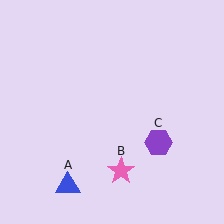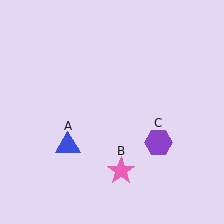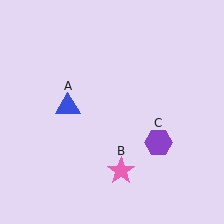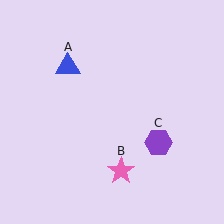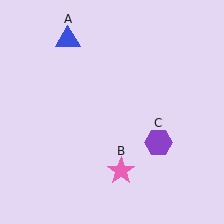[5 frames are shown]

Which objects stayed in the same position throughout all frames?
Pink star (object B) and purple hexagon (object C) remained stationary.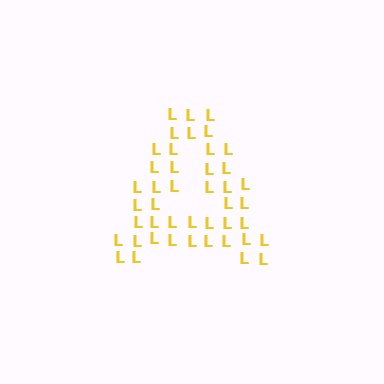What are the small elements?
The small elements are letter L's.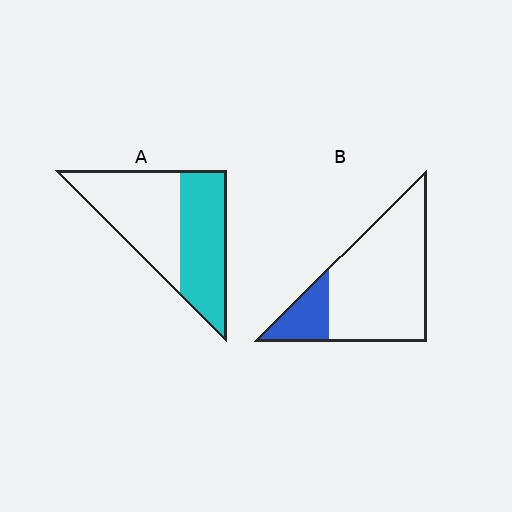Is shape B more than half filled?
No.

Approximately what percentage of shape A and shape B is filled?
A is approximately 45% and B is approximately 20%.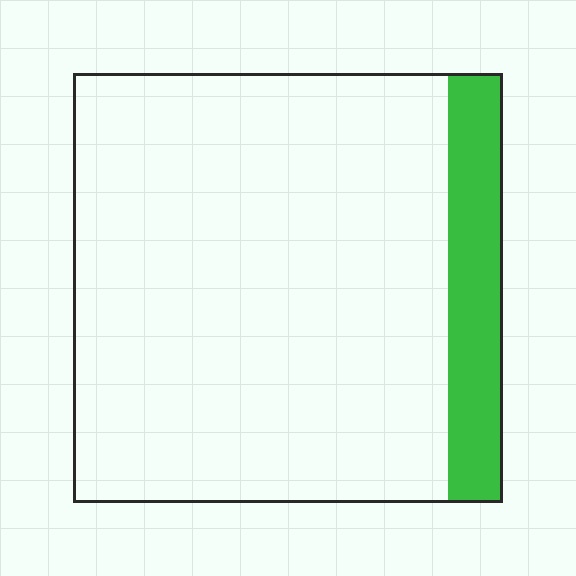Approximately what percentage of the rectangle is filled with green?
Approximately 15%.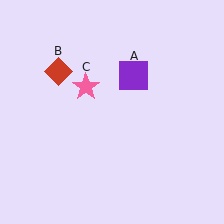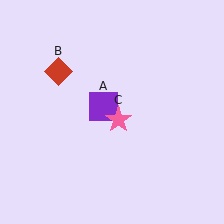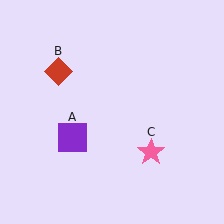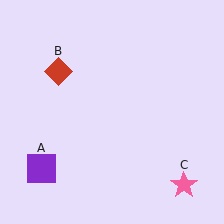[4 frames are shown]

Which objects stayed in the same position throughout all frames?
Red diamond (object B) remained stationary.